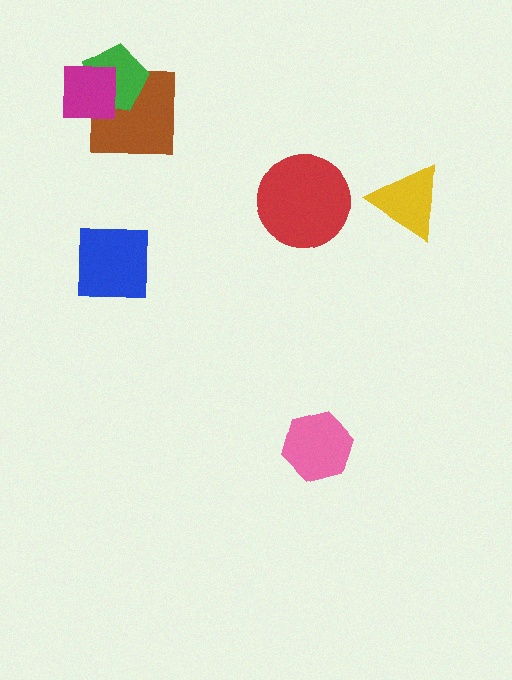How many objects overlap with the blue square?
0 objects overlap with the blue square.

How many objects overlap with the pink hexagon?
0 objects overlap with the pink hexagon.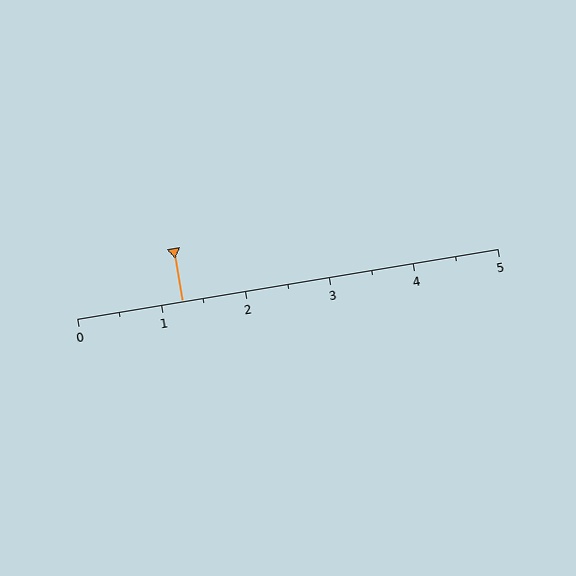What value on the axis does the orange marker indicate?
The marker indicates approximately 1.2.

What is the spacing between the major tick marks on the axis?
The major ticks are spaced 1 apart.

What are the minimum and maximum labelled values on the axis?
The axis runs from 0 to 5.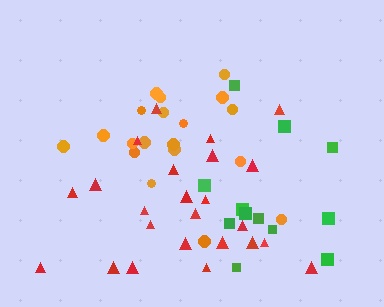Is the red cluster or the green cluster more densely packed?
Red.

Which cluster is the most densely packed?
Orange.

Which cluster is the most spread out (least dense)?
Green.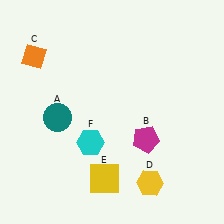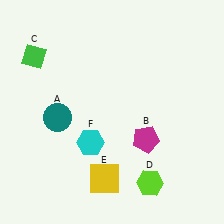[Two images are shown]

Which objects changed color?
C changed from orange to green. D changed from yellow to lime.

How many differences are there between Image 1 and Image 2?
There are 2 differences between the two images.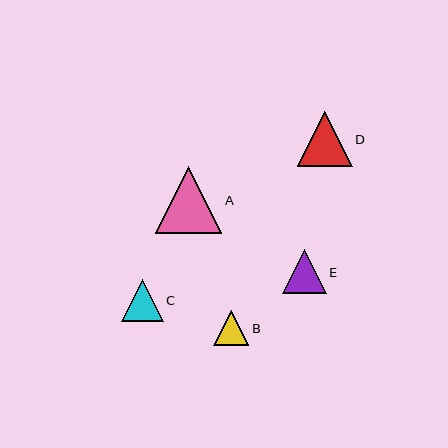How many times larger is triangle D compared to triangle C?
Triangle D is approximately 1.3 times the size of triangle C.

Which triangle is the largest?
Triangle A is the largest with a size of approximately 66 pixels.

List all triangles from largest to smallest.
From largest to smallest: A, D, E, C, B.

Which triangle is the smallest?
Triangle B is the smallest with a size of approximately 35 pixels.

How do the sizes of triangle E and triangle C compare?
Triangle E and triangle C are approximately the same size.